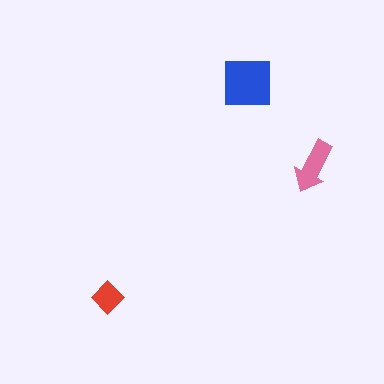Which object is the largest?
The blue square.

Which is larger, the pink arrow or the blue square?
The blue square.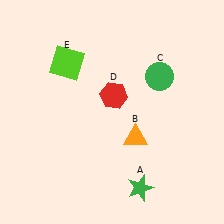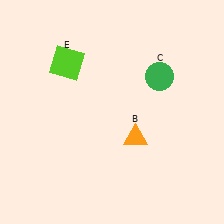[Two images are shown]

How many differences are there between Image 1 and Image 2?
There are 2 differences between the two images.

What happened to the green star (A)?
The green star (A) was removed in Image 2. It was in the bottom-right area of Image 1.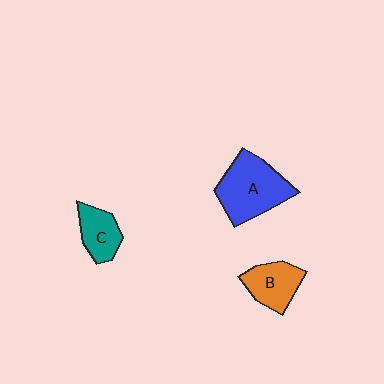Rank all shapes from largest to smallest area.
From largest to smallest: A (blue), B (orange), C (teal).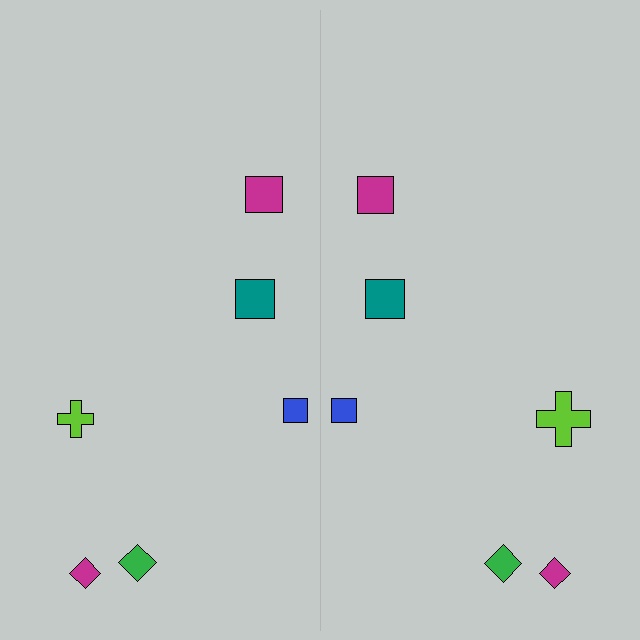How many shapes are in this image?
There are 12 shapes in this image.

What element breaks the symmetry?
The lime cross on the right side has a different size than its mirror counterpart.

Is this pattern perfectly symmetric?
No, the pattern is not perfectly symmetric. The lime cross on the right side has a different size than its mirror counterpart.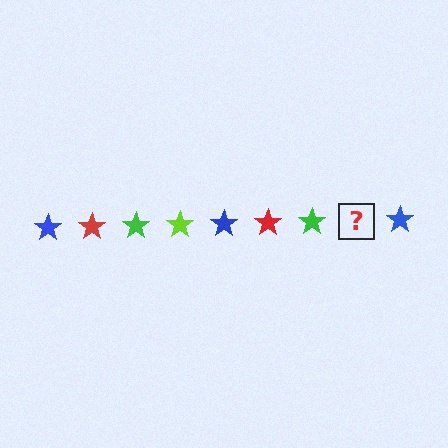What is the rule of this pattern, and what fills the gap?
The rule is that the pattern cycles through blue, red, green, lime stars. The gap should be filled with a lime star.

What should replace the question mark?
The question mark should be replaced with a lime star.